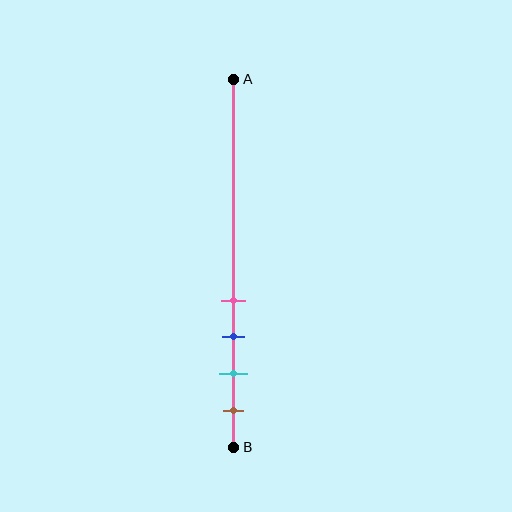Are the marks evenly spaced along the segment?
Yes, the marks are approximately evenly spaced.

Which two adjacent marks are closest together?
The pink and blue marks are the closest adjacent pair.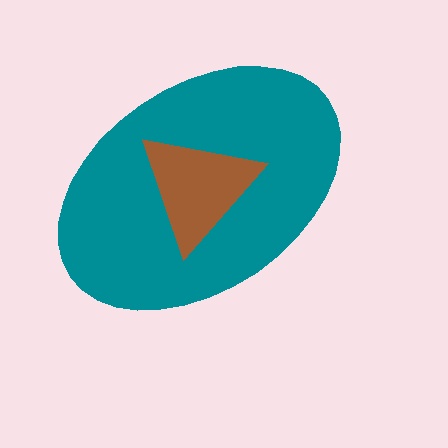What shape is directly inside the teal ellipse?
The brown triangle.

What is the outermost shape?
The teal ellipse.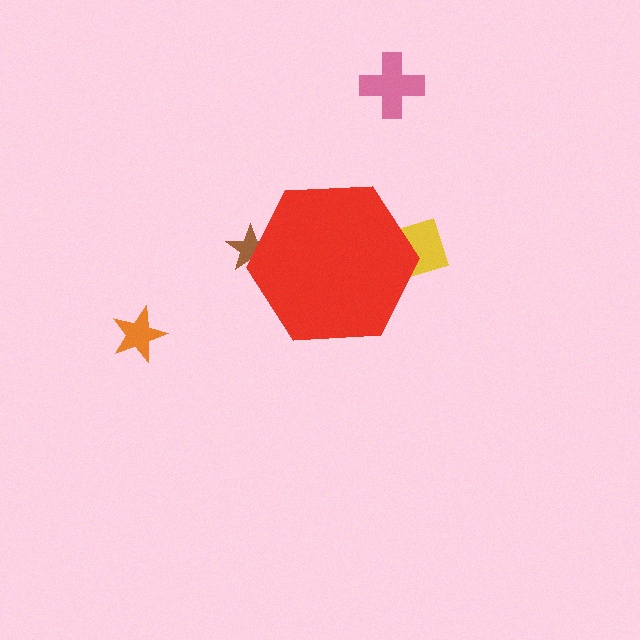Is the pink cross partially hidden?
No, the pink cross is fully visible.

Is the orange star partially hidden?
No, the orange star is fully visible.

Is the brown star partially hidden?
Yes, the brown star is partially hidden behind the red hexagon.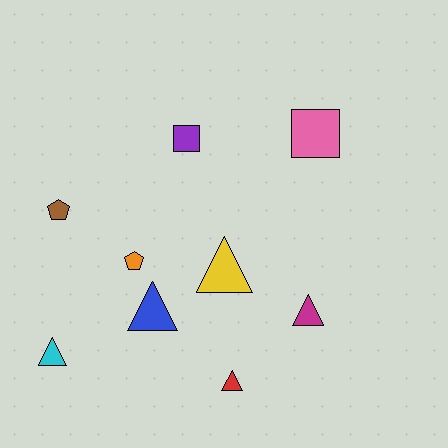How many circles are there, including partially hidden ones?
There are no circles.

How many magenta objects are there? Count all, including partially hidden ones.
There is 1 magenta object.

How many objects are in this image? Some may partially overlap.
There are 9 objects.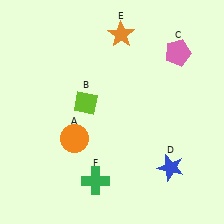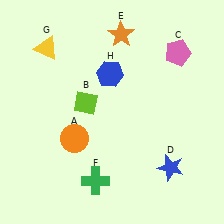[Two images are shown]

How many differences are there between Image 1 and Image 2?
There are 2 differences between the two images.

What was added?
A yellow triangle (G), a blue hexagon (H) were added in Image 2.